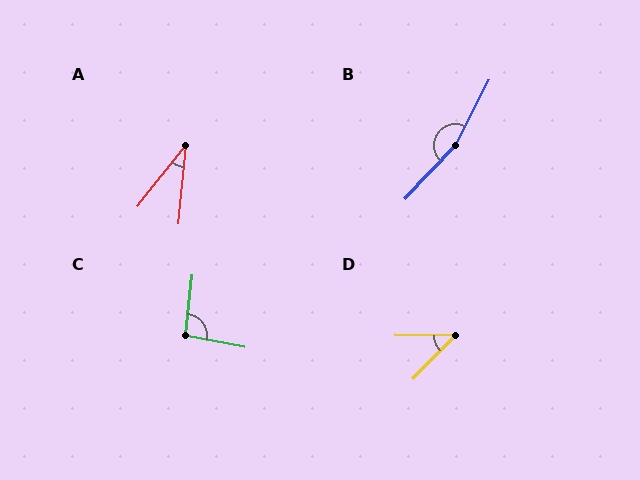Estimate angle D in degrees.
Approximately 47 degrees.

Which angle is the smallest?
A, at approximately 33 degrees.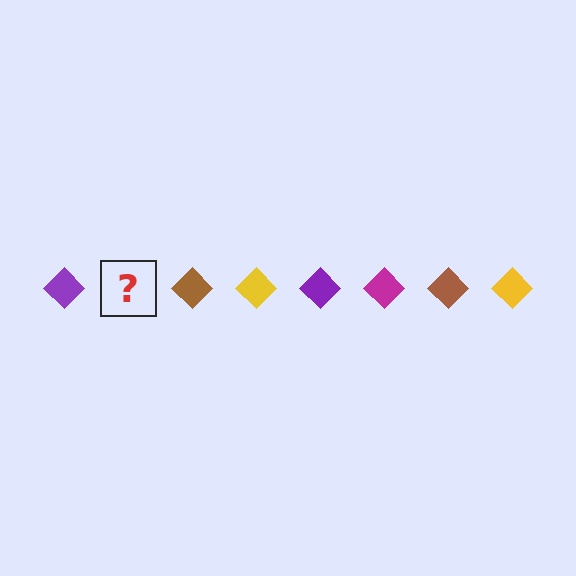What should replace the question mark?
The question mark should be replaced with a magenta diamond.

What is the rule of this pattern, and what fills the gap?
The rule is that the pattern cycles through purple, magenta, brown, yellow diamonds. The gap should be filled with a magenta diamond.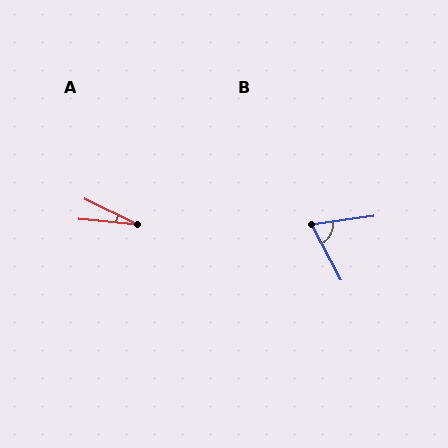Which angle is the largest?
B, at approximately 69 degrees.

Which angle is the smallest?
A, at approximately 20 degrees.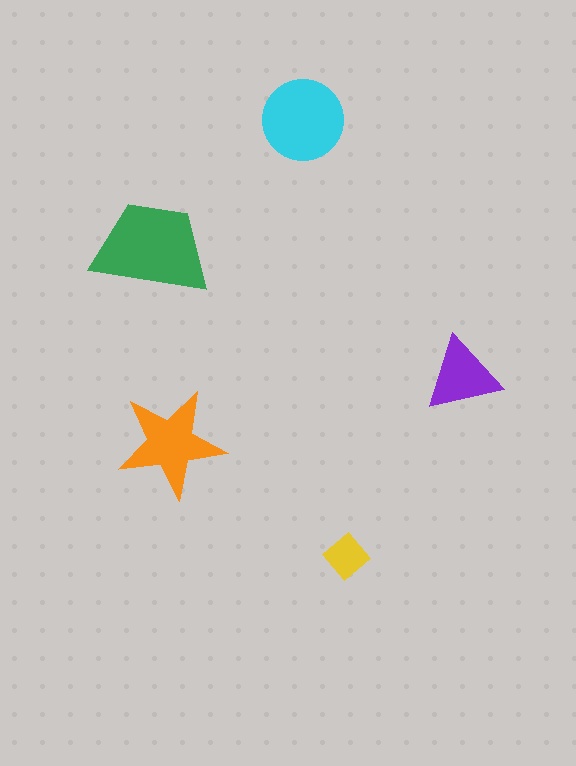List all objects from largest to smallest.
The green trapezoid, the cyan circle, the orange star, the purple triangle, the yellow diamond.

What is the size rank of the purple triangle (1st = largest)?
4th.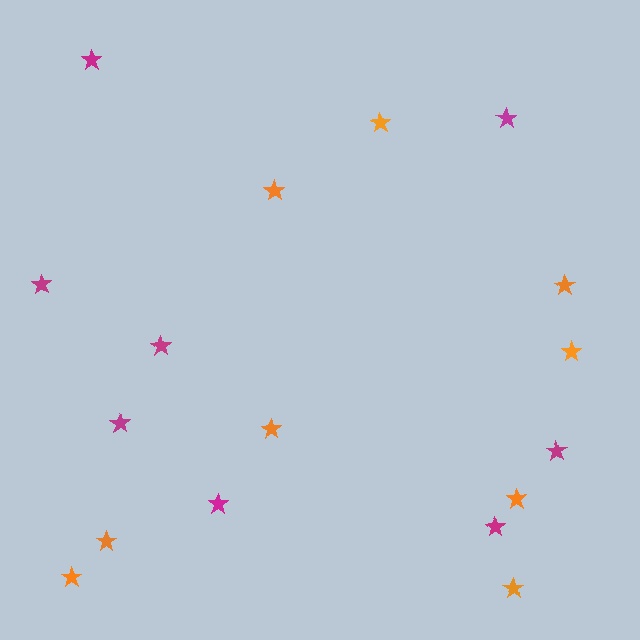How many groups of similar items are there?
There are 2 groups: one group of magenta stars (8) and one group of orange stars (9).